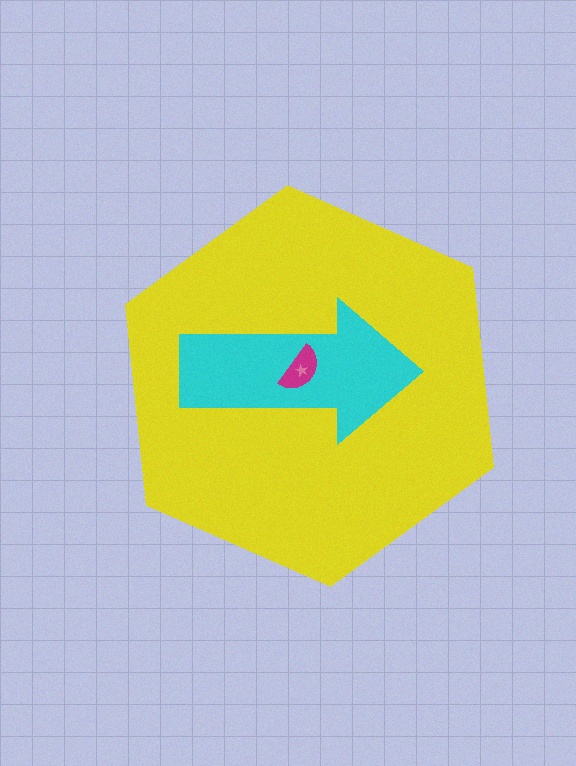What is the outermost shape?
The yellow hexagon.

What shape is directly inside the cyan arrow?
The magenta semicircle.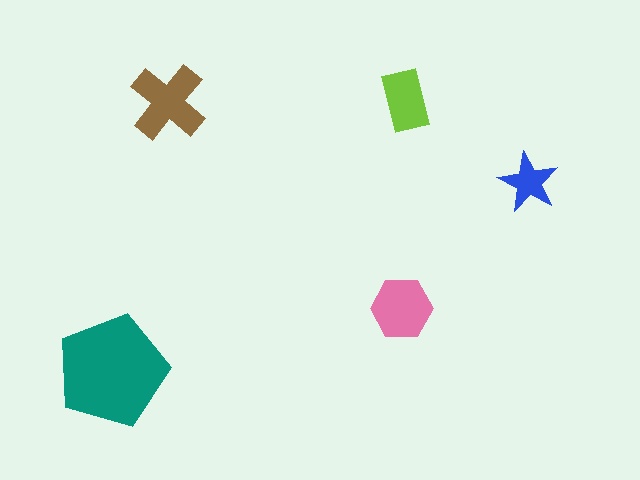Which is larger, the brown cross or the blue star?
The brown cross.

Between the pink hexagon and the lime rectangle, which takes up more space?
The pink hexagon.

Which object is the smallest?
The blue star.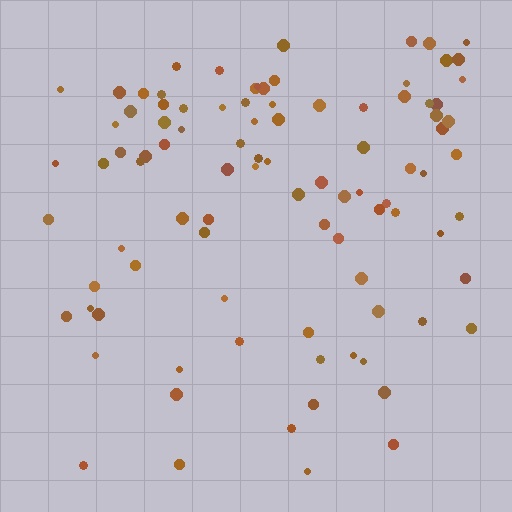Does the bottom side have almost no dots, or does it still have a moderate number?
Still a moderate number, just noticeably fewer than the top.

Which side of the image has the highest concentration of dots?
The top.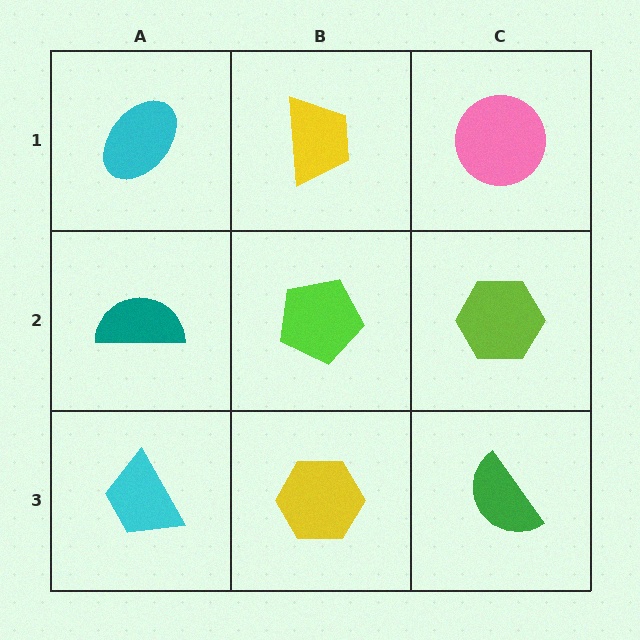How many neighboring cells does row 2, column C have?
3.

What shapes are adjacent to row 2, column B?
A yellow trapezoid (row 1, column B), a yellow hexagon (row 3, column B), a teal semicircle (row 2, column A), a lime hexagon (row 2, column C).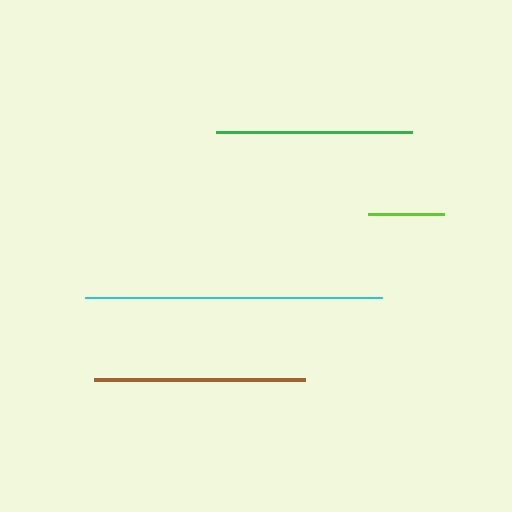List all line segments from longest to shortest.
From longest to shortest: cyan, brown, green, lime.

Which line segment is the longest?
The cyan line is the longest at approximately 298 pixels.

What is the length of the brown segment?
The brown segment is approximately 212 pixels long.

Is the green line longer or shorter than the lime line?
The green line is longer than the lime line.